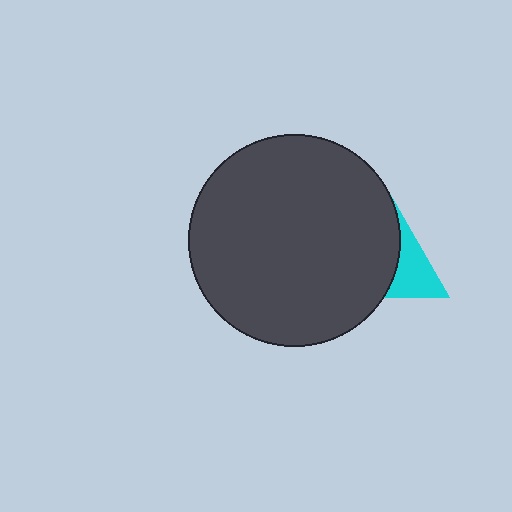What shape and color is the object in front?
The object in front is a dark gray circle.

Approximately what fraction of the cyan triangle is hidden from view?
Roughly 67% of the cyan triangle is hidden behind the dark gray circle.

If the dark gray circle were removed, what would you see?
You would see the complete cyan triangle.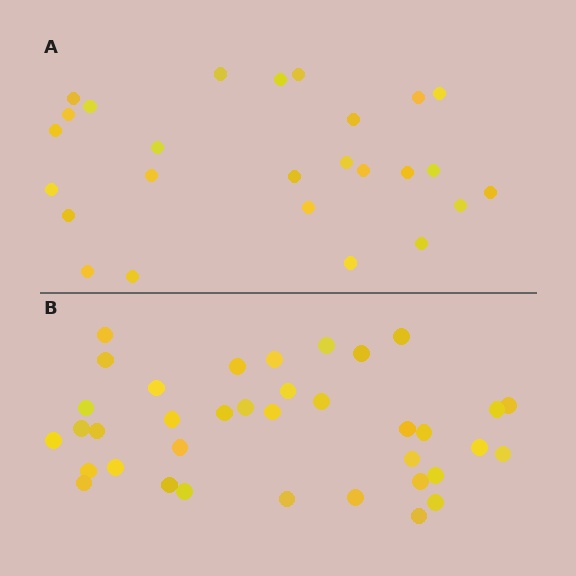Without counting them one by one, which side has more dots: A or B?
Region B (the bottom region) has more dots.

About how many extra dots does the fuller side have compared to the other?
Region B has roughly 12 or so more dots than region A.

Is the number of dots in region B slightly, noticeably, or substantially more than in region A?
Region B has noticeably more, but not dramatically so. The ratio is roughly 1.4 to 1.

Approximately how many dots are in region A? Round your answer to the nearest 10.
About 30 dots. (The exact count is 26, which rounds to 30.)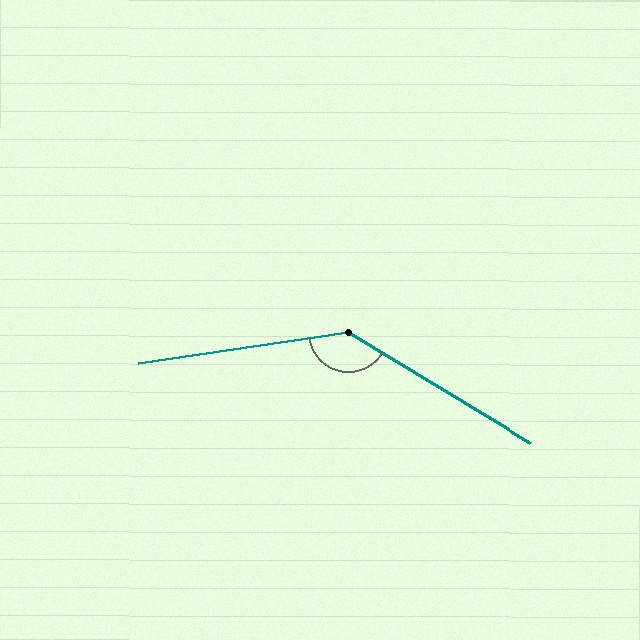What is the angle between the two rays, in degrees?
Approximately 140 degrees.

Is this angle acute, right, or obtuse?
It is obtuse.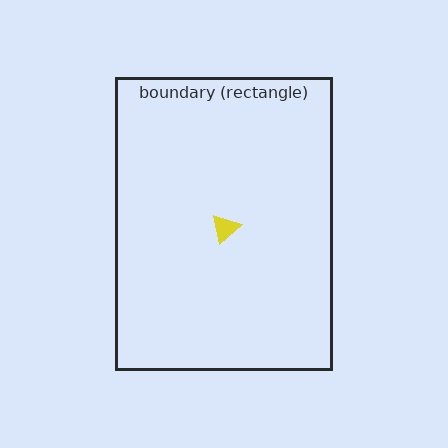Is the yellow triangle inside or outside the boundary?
Inside.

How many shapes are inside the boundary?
1 inside, 0 outside.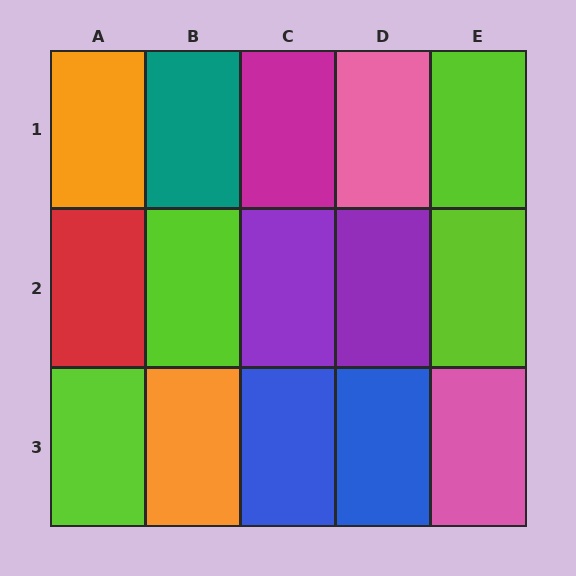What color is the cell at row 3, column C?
Blue.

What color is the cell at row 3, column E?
Pink.